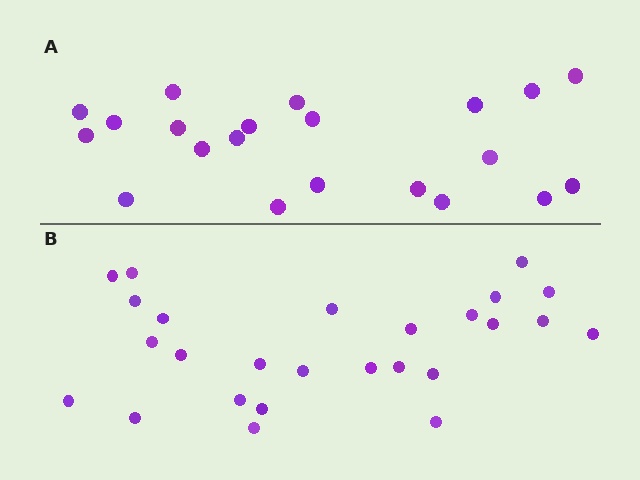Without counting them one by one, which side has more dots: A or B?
Region B (the bottom region) has more dots.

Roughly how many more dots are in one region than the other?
Region B has about 5 more dots than region A.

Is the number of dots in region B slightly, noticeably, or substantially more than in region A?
Region B has only slightly more — the two regions are fairly close. The ratio is roughly 1.2 to 1.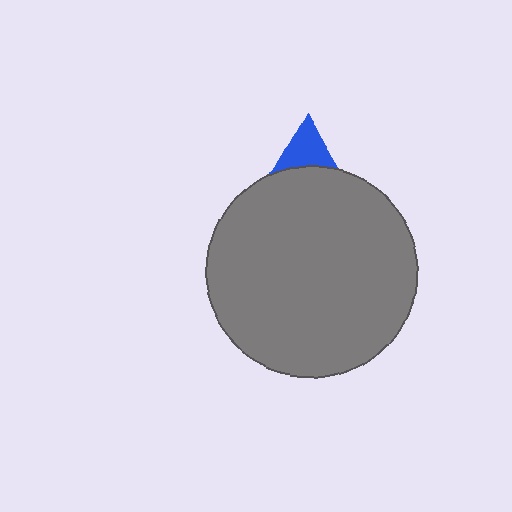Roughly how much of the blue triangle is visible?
A small part of it is visible (roughly 32%).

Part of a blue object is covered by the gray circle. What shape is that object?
It is a triangle.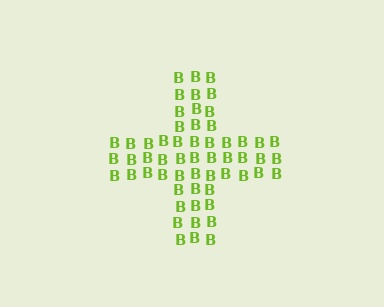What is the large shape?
The large shape is a cross.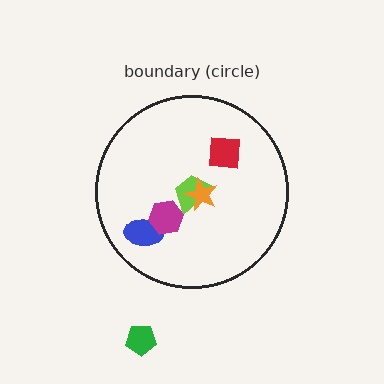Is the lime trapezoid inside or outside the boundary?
Inside.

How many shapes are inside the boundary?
5 inside, 1 outside.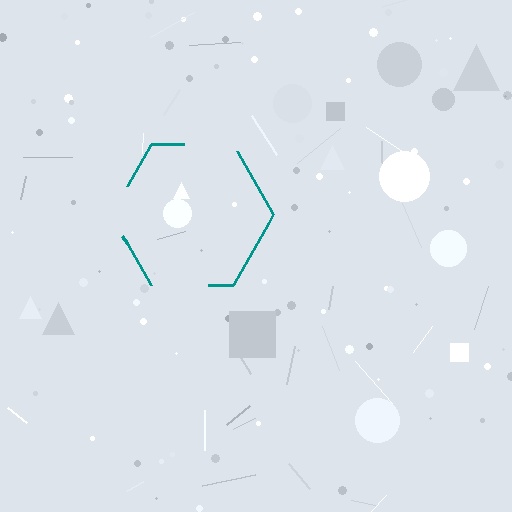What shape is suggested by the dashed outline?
The dashed outline suggests a hexagon.